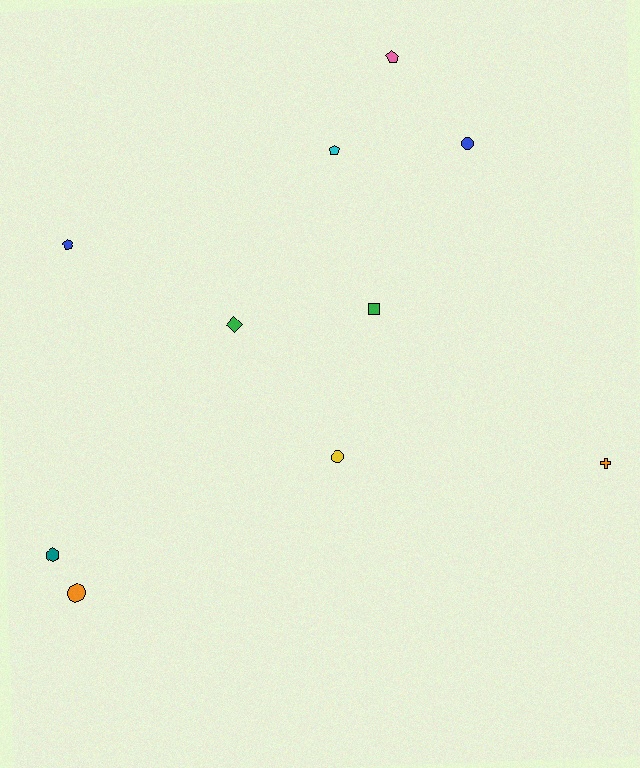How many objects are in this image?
There are 10 objects.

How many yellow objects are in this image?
There is 1 yellow object.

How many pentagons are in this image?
There are 3 pentagons.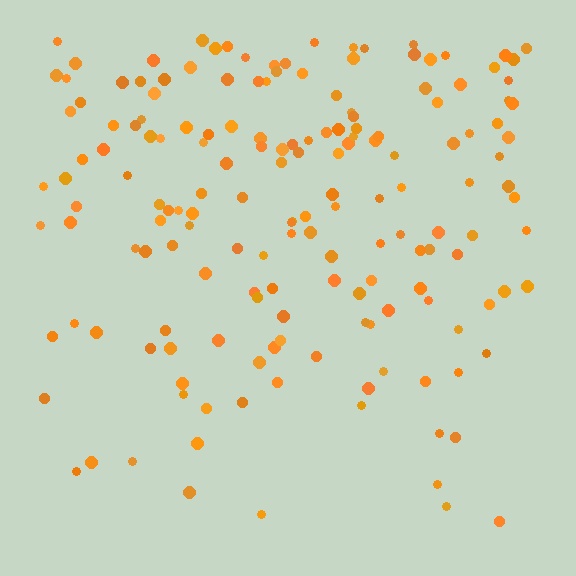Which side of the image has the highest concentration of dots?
The top.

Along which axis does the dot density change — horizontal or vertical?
Vertical.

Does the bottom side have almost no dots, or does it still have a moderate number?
Still a moderate number, just noticeably fewer than the top.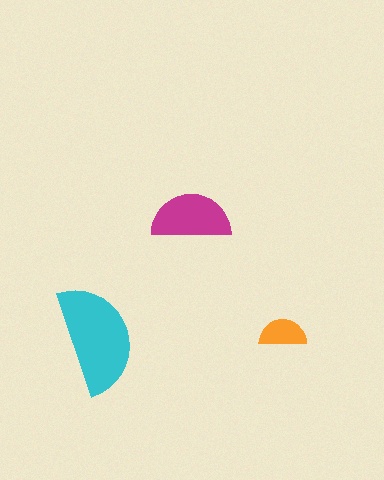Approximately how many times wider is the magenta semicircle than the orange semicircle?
About 1.5 times wider.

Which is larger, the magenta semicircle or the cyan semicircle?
The cyan one.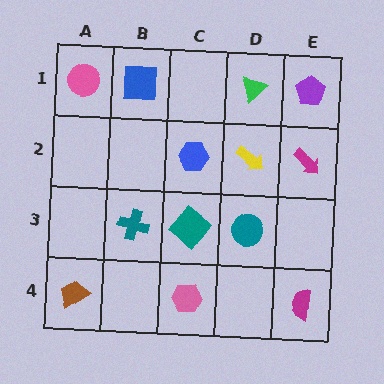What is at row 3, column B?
A teal cross.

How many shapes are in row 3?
3 shapes.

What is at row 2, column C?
A blue hexagon.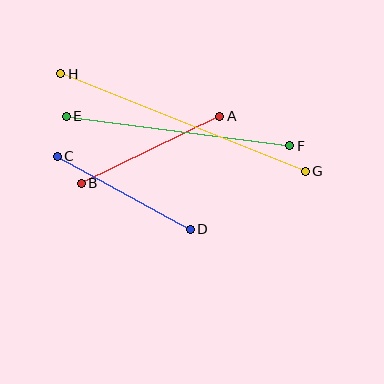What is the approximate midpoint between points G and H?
The midpoint is at approximately (183, 123) pixels.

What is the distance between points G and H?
The distance is approximately 264 pixels.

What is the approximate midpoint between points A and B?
The midpoint is at approximately (150, 150) pixels.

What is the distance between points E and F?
The distance is approximately 226 pixels.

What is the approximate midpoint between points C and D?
The midpoint is at approximately (124, 193) pixels.